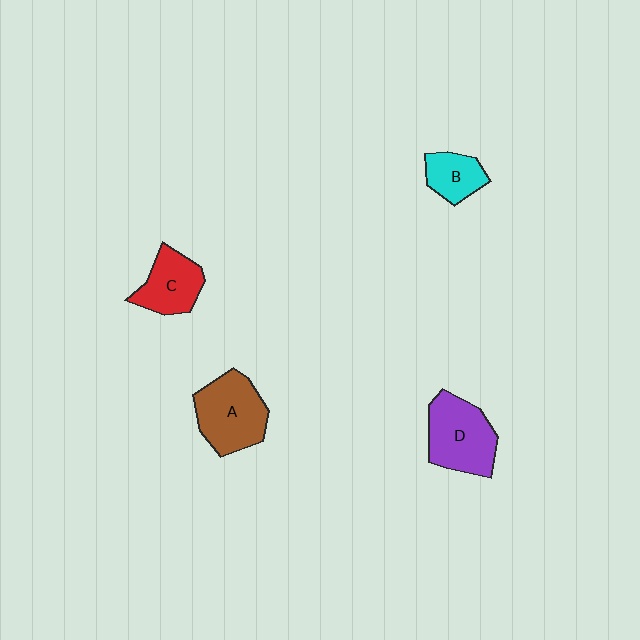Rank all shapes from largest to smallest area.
From largest to smallest: D (purple), A (brown), C (red), B (cyan).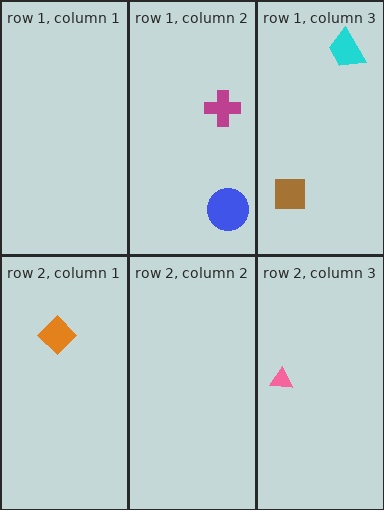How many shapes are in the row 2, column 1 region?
1.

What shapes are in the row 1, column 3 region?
The brown square, the cyan trapezoid.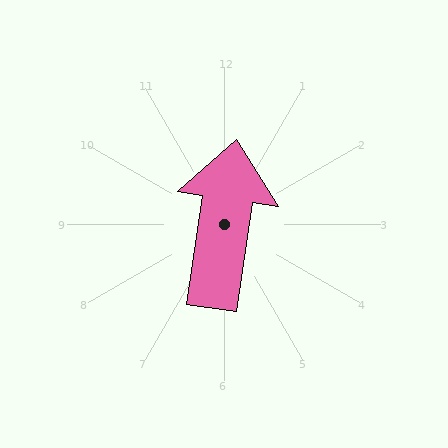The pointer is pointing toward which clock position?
Roughly 12 o'clock.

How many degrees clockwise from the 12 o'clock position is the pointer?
Approximately 8 degrees.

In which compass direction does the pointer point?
North.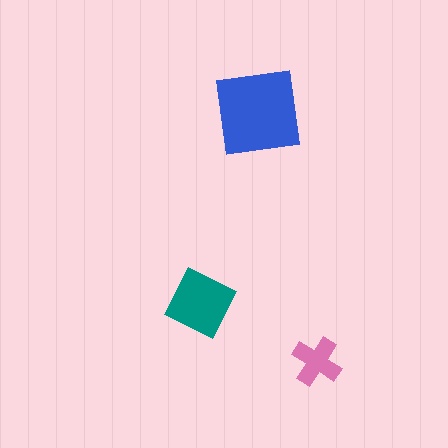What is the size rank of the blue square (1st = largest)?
1st.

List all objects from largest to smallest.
The blue square, the teal square, the pink cross.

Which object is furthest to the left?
The teal square is leftmost.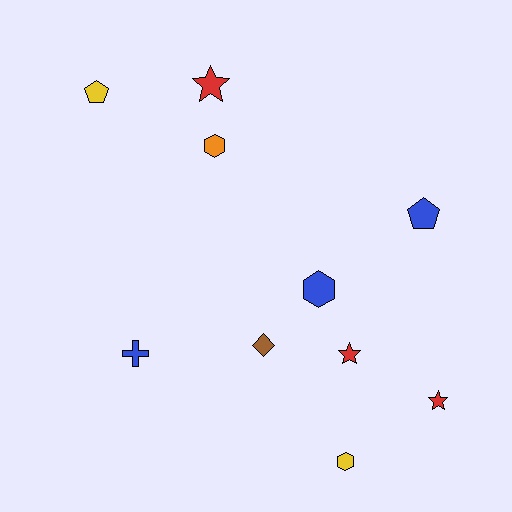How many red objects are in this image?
There are 3 red objects.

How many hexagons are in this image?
There are 3 hexagons.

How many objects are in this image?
There are 10 objects.